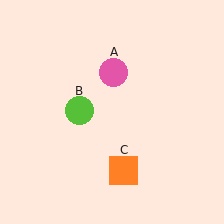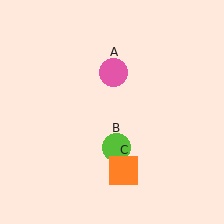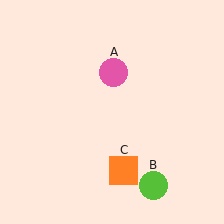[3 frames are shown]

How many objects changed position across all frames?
1 object changed position: lime circle (object B).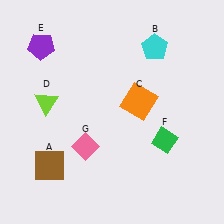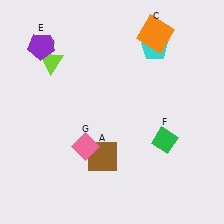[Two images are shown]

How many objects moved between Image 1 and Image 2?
3 objects moved between the two images.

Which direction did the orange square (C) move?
The orange square (C) moved up.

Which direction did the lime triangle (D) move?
The lime triangle (D) moved up.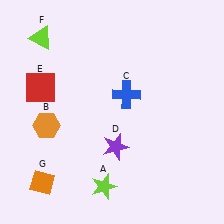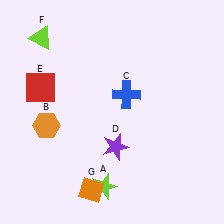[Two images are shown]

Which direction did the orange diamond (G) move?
The orange diamond (G) moved right.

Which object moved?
The orange diamond (G) moved right.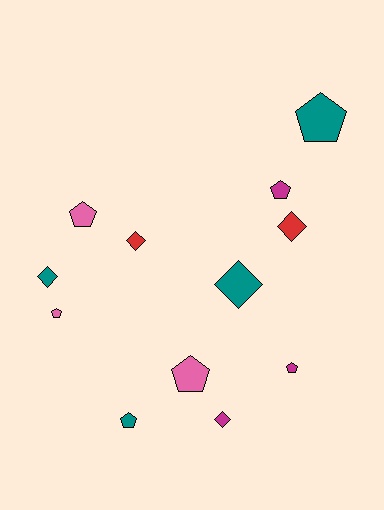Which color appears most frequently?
Teal, with 4 objects.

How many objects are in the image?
There are 12 objects.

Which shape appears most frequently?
Pentagon, with 7 objects.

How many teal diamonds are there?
There are 2 teal diamonds.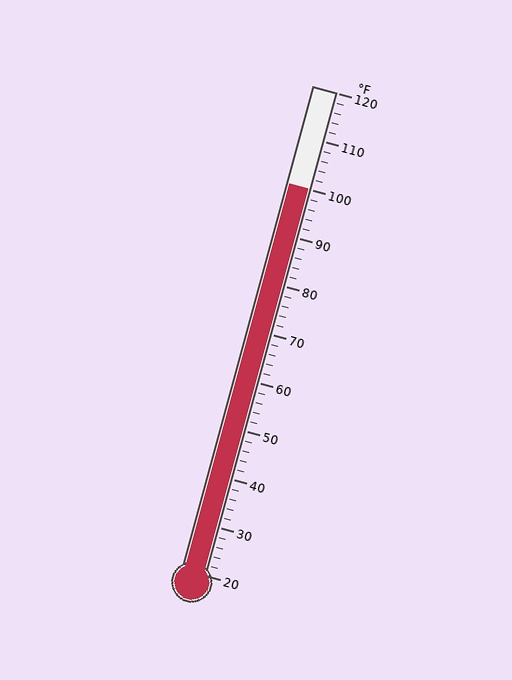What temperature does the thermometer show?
The thermometer shows approximately 100°F.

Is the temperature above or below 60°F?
The temperature is above 60°F.